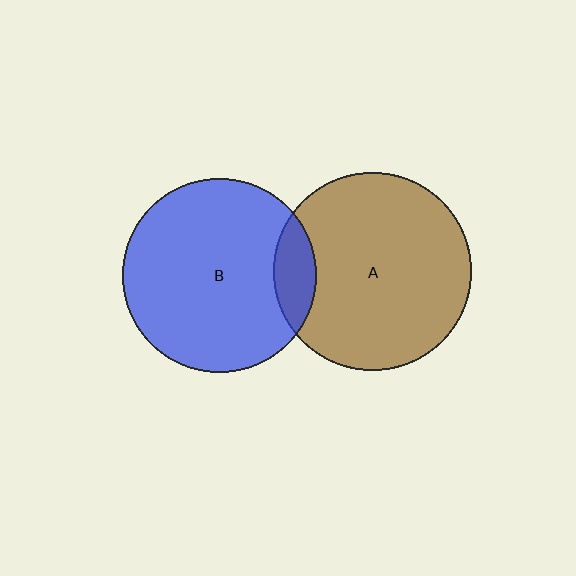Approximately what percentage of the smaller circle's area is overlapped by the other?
Approximately 10%.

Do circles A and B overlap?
Yes.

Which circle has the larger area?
Circle A (brown).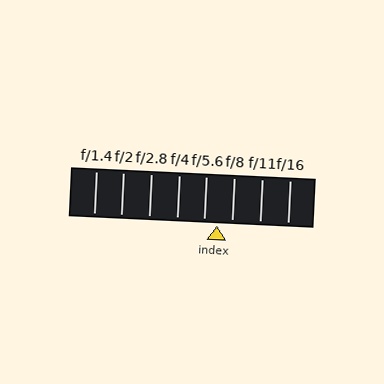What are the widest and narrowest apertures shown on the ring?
The widest aperture shown is f/1.4 and the narrowest is f/16.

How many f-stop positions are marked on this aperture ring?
There are 8 f-stop positions marked.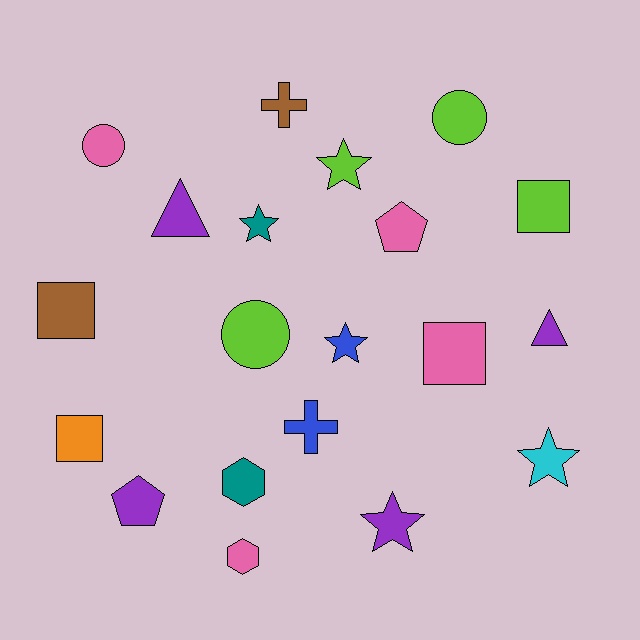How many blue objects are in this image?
There are 2 blue objects.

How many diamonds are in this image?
There are no diamonds.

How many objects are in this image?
There are 20 objects.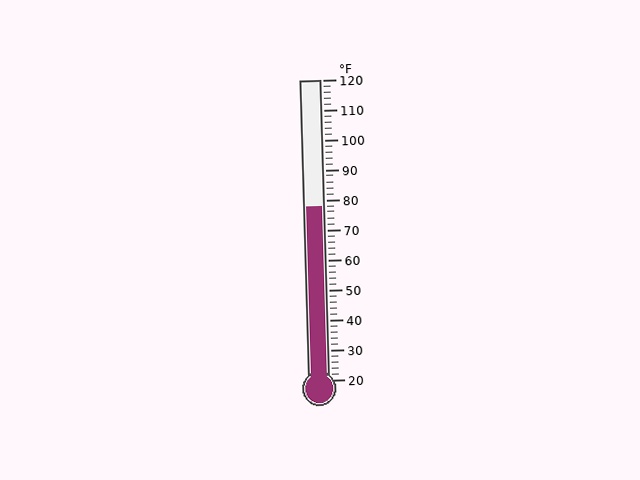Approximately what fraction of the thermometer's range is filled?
The thermometer is filled to approximately 60% of its range.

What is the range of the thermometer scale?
The thermometer scale ranges from 20°F to 120°F.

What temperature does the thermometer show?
The thermometer shows approximately 78°F.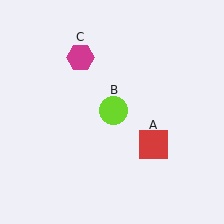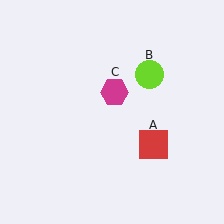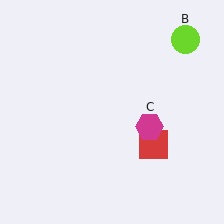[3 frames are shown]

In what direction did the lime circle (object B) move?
The lime circle (object B) moved up and to the right.